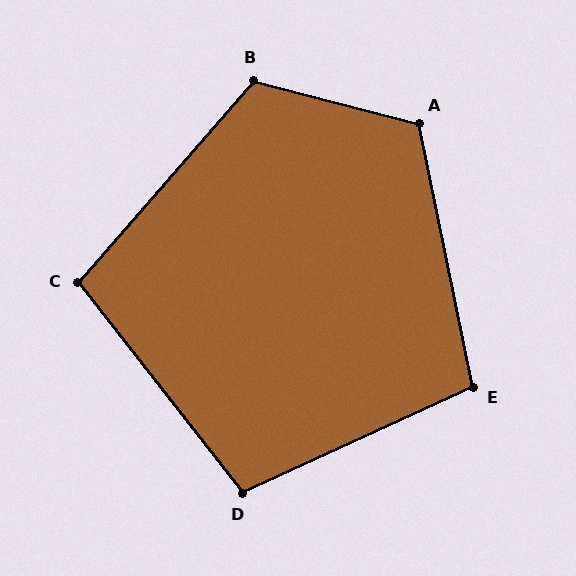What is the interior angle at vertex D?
Approximately 103 degrees (obtuse).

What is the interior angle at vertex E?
Approximately 103 degrees (obtuse).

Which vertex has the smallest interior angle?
C, at approximately 101 degrees.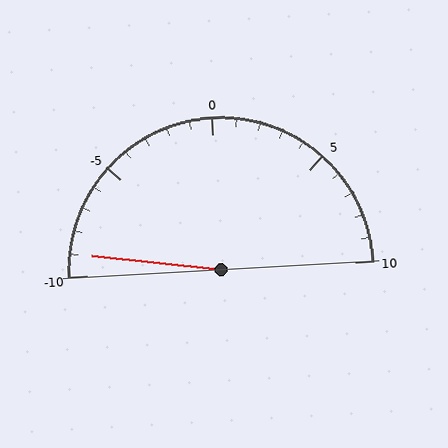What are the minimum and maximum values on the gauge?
The gauge ranges from -10 to 10.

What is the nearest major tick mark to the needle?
The nearest major tick mark is -10.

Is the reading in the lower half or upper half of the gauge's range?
The reading is in the lower half of the range (-10 to 10).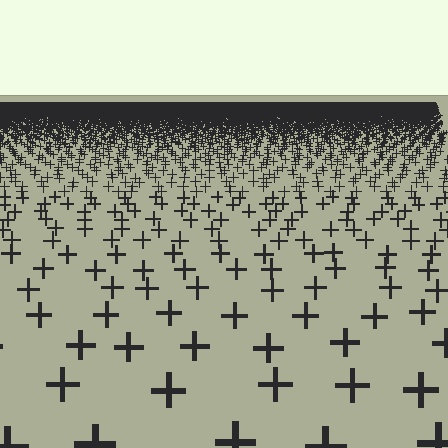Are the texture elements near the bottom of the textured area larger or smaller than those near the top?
Larger. Near the bottom, elements are closer to the viewer and appear at a bigger on-screen size.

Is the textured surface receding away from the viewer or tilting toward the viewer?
The surface is receding away from the viewer. Texture elements get smaller and denser toward the top.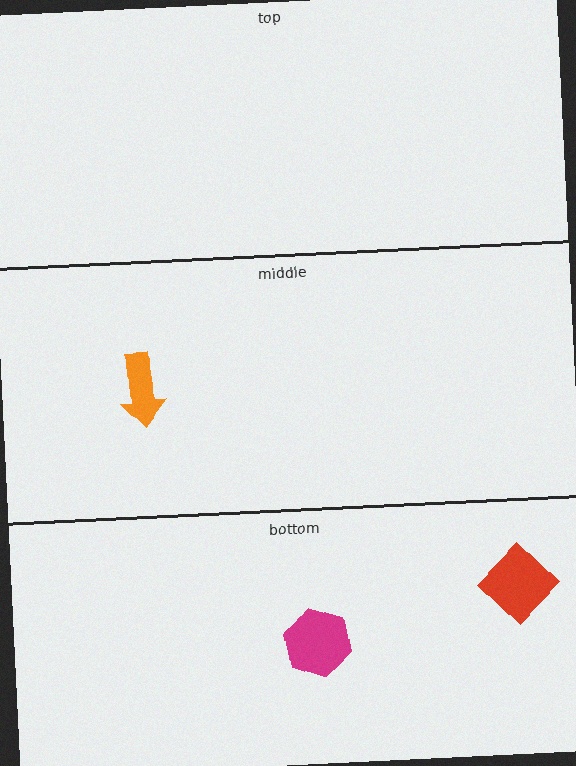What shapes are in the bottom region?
The magenta hexagon, the red diamond.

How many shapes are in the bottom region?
2.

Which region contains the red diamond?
The bottom region.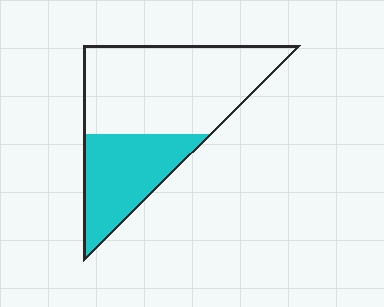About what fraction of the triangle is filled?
About one third (1/3).